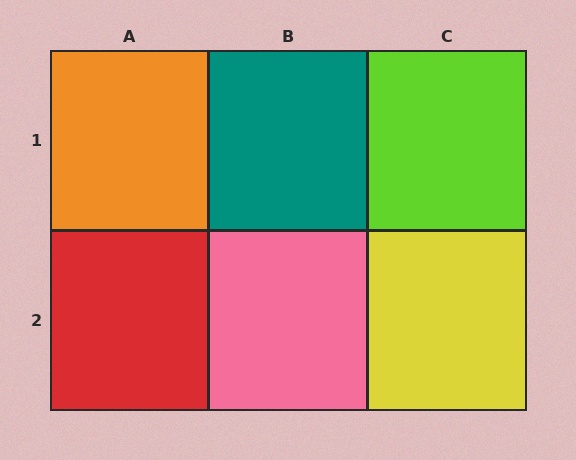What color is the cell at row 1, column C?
Lime.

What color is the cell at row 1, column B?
Teal.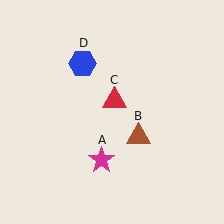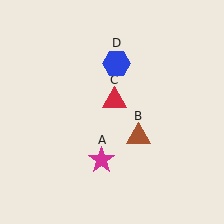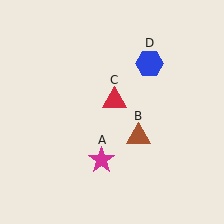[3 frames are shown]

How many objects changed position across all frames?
1 object changed position: blue hexagon (object D).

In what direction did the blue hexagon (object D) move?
The blue hexagon (object D) moved right.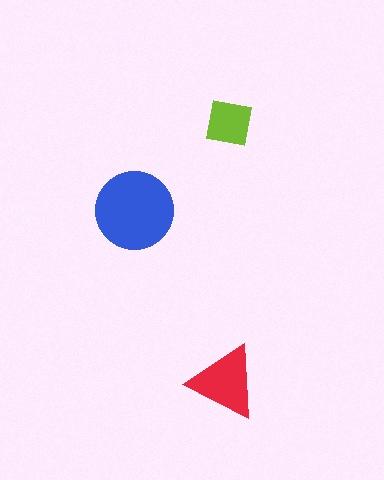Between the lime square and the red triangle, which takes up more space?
The red triangle.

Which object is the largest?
The blue circle.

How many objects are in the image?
There are 3 objects in the image.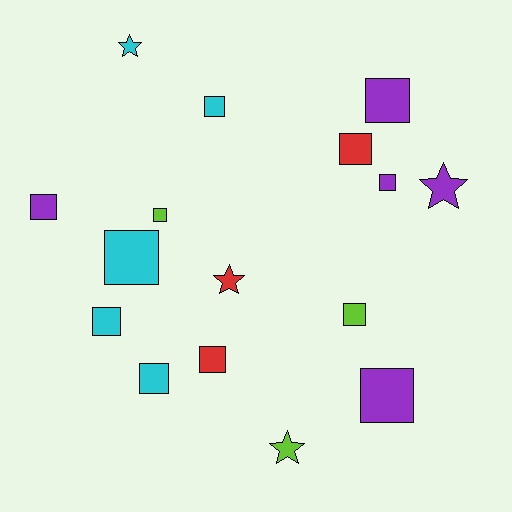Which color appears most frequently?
Purple, with 5 objects.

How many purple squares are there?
There are 4 purple squares.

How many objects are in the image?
There are 16 objects.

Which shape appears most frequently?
Square, with 12 objects.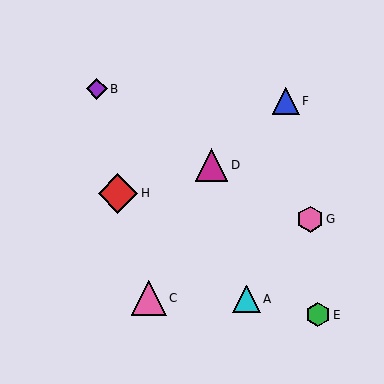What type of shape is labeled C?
Shape C is a pink triangle.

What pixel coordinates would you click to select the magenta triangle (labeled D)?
Click at (211, 165) to select the magenta triangle D.